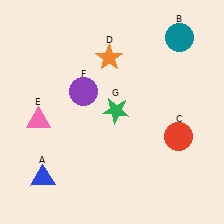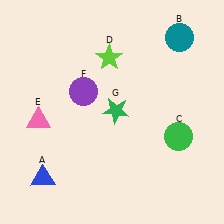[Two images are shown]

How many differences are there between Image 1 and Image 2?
There are 2 differences between the two images.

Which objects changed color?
C changed from red to green. D changed from orange to lime.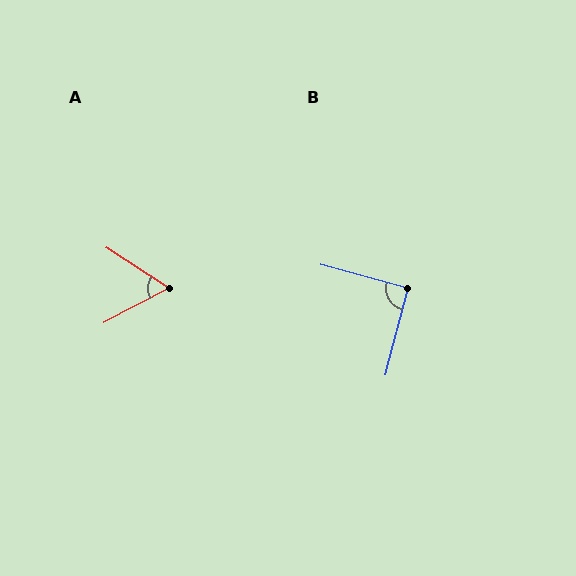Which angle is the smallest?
A, at approximately 61 degrees.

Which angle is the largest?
B, at approximately 91 degrees.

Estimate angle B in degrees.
Approximately 91 degrees.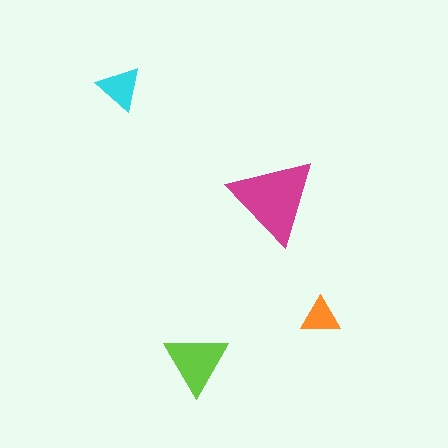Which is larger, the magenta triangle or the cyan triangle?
The magenta one.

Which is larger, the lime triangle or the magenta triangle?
The magenta one.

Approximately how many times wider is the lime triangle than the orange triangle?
About 1.5 times wider.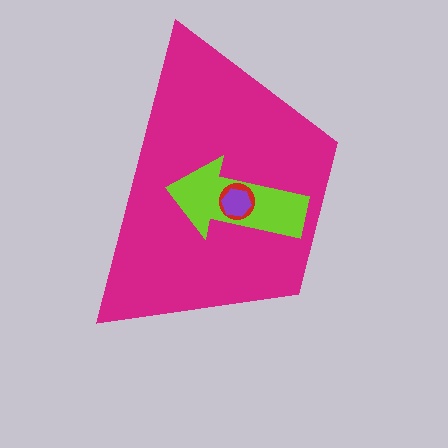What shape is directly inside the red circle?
The purple hexagon.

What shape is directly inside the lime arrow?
The red circle.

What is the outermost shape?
The magenta trapezoid.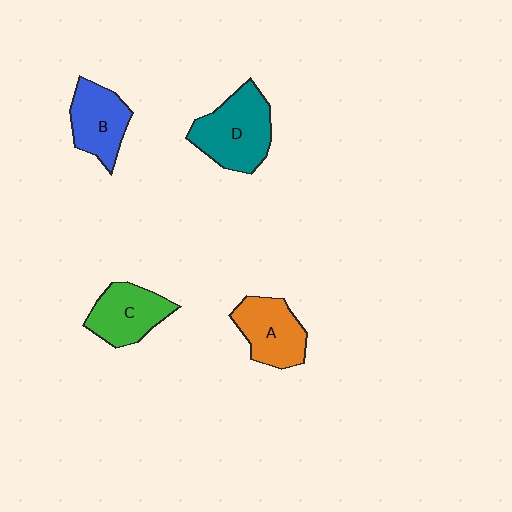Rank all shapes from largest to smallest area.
From largest to smallest: D (teal), A (orange), C (green), B (blue).